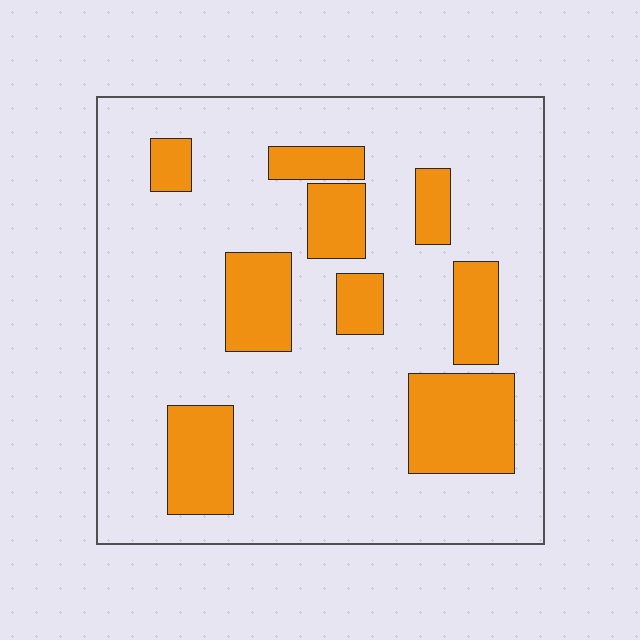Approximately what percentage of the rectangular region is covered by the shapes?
Approximately 25%.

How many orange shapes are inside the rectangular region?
9.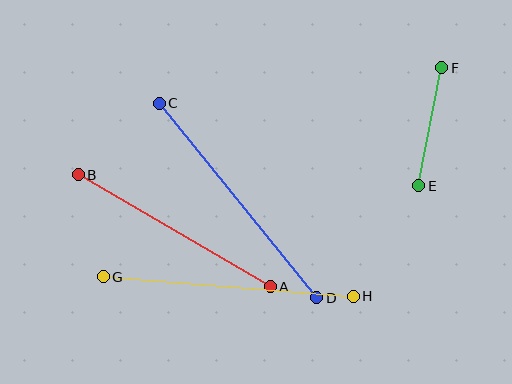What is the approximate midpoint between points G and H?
The midpoint is at approximately (228, 286) pixels.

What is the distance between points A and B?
The distance is approximately 223 pixels.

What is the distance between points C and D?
The distance is approximately 251 pixels.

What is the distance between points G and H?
The distance is approximately 251 pixels.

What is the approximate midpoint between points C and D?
The midpoint is at approximately (238, 200) pixels.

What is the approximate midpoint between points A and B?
The midpoint is at approximately (174, 231) pixels.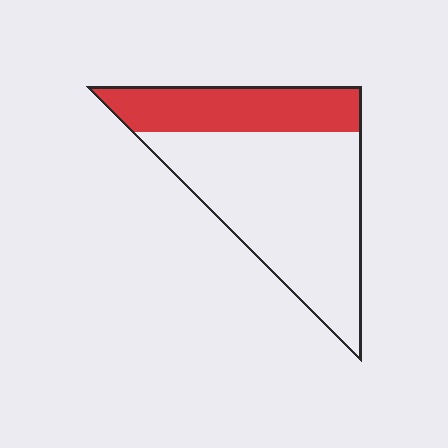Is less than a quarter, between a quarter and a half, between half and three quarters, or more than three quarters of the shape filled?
Between a quarter and a half.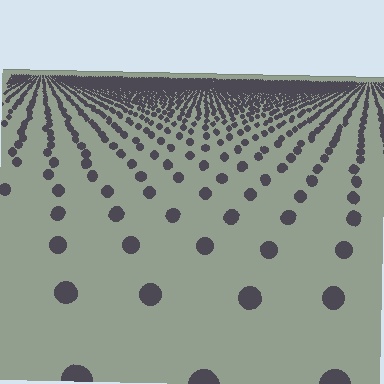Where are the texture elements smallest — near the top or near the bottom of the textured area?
Near the top.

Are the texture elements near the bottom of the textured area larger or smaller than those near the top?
Larger. Near the bottom, elements are closer to the viewer and appear at a bigger on-screen size.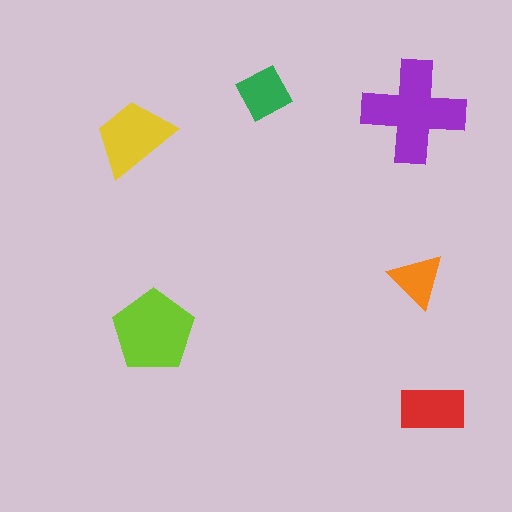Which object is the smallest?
The orange triangle.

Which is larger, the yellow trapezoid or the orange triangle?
The yellow trapezoid.